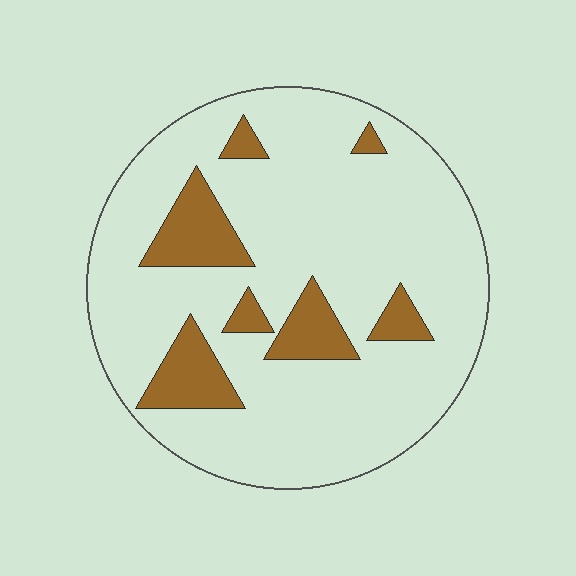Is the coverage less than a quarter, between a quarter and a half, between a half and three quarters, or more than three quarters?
Less than a quarter.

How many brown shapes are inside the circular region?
7.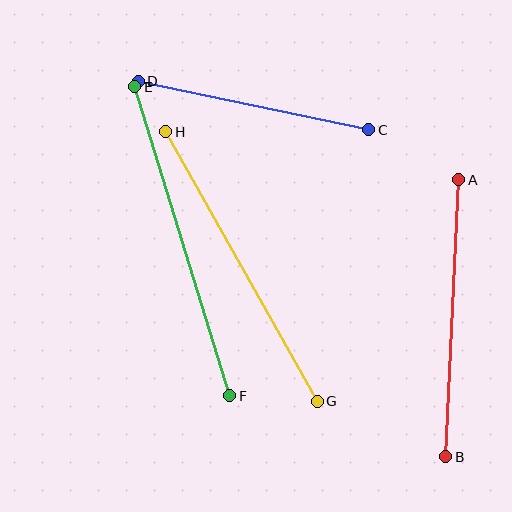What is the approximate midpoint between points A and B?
The midpoint is at approximately (452, 318) pixels.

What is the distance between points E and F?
The distance is approximately 324 pixels.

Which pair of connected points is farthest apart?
Points E and F are farthest apart.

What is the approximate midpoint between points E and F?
The midpoint is at approximately (182, 241) pixels.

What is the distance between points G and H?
The distance is approximately 310 pixels.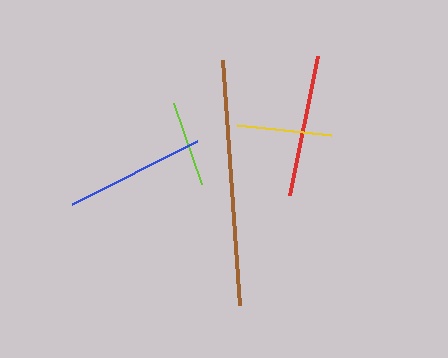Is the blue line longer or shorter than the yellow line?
The blue line is longer than the yellow line.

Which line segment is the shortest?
The lime line is the shortest at approximately 86 pixels.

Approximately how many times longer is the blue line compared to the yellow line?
The blue line is approximately 1.5 times the length of the yellow line.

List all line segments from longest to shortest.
From longest to shortest: brown, red, blue, yellow, lime.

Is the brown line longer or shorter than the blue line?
The brown line is longer than the blue line.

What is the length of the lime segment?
The lime segment is approximately 86 pixels long.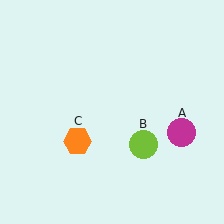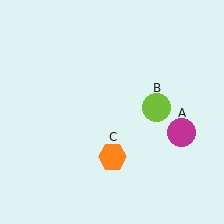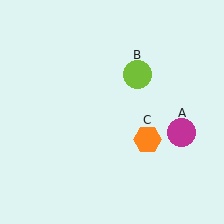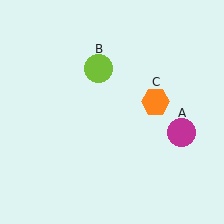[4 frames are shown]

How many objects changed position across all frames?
2 objects changed position: lime circle (object B), orange hexagon (object C).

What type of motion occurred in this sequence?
The lime circle (object B), orange hexagon (object C) rotated counterclockwise around the center of the scene.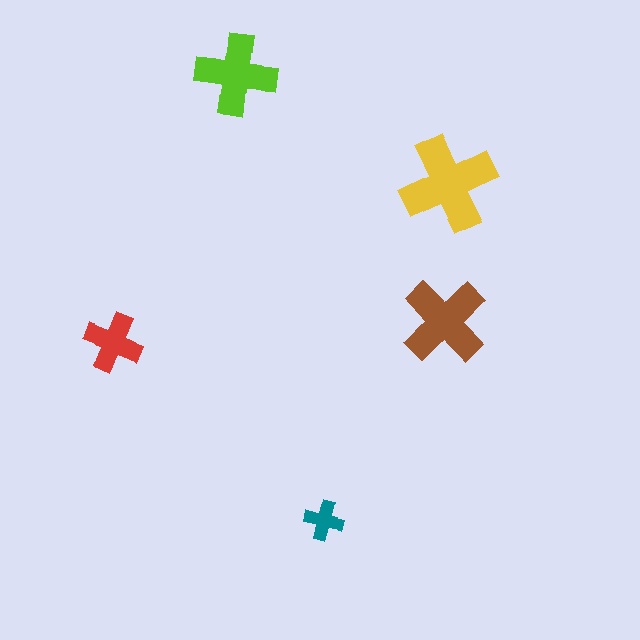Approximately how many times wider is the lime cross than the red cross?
About 1.5 times wider.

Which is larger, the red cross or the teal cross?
The red one.